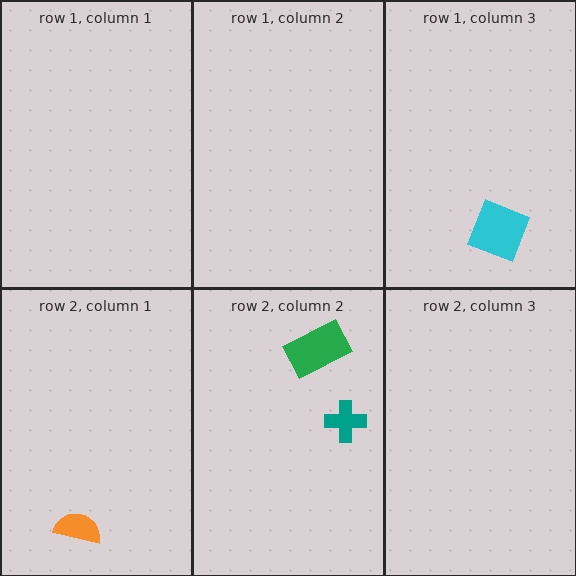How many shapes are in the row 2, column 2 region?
2.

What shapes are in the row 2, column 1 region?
The orange semicircle.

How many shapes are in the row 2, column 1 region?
1.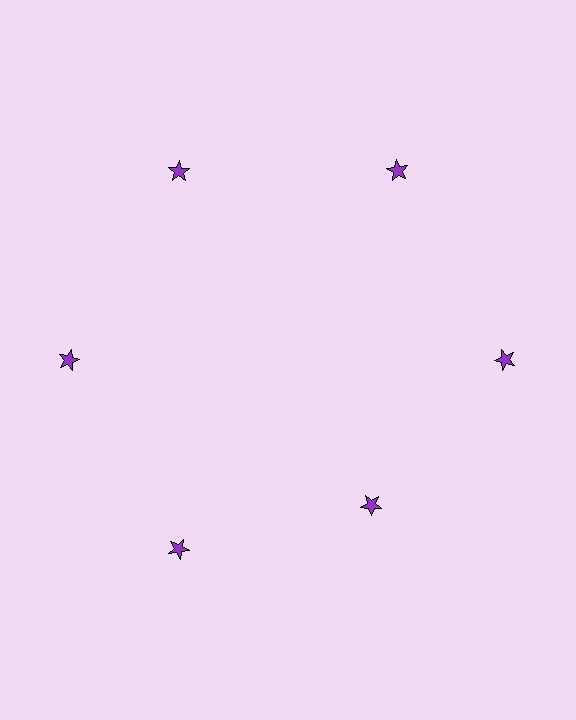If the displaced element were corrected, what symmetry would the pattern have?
It would have 6-fold rotational symmetry — the pattern would map onto itself every 60 degrees.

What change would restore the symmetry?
The symmetry would be restored by moving it outward, back onto the ring so that all 6 stars sit at equal angles and equal distance from the center.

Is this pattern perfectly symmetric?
No. The 6 purple stars are arranged in a ring, but one element near the 5 o'clock position is pulled inward toward the center, breaking the 6-fold rotational symmetry.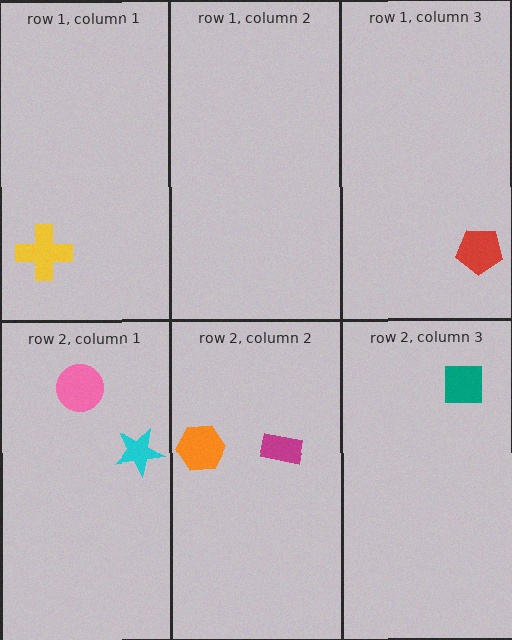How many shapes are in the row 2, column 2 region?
2.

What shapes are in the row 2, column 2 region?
The orange hexagon, the magenta rectangle.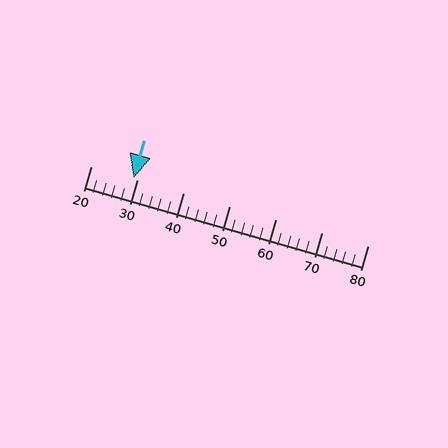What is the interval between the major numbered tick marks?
The major tick marks are spaced 10 units apart.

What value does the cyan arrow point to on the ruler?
The cyan arrow points to approximately 29.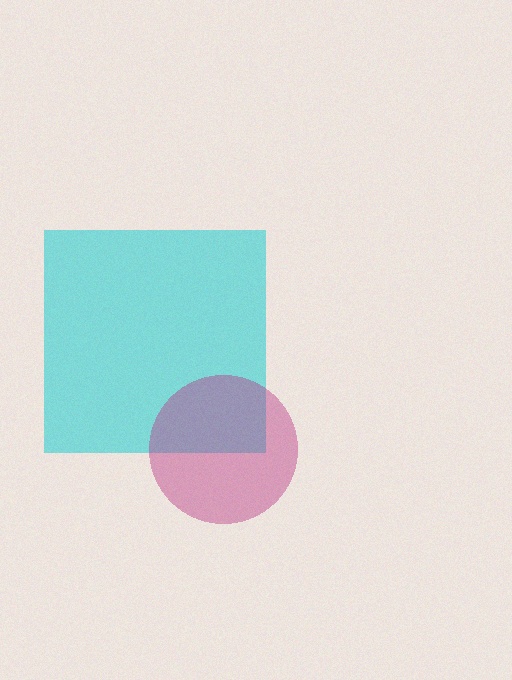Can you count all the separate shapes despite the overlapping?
Yes, there are 2 separate shapes.